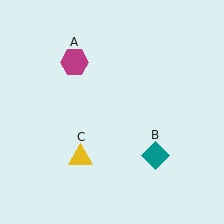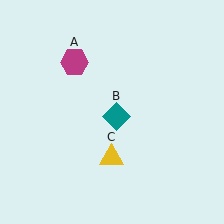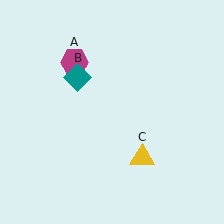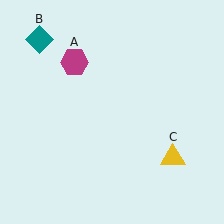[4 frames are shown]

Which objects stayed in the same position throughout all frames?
Magenta hexagon (object A) remained stationary.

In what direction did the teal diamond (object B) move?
The teal diamond (object B) moved up and to the left.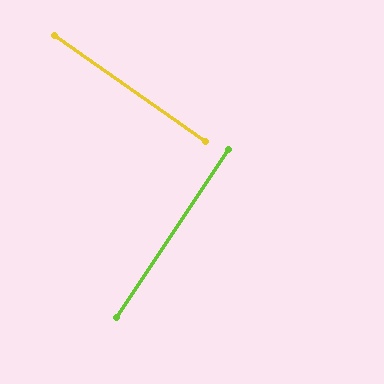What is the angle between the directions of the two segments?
Approximately 89 degrees.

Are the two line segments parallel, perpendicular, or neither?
Perpendicular — they meet at approximately 89°.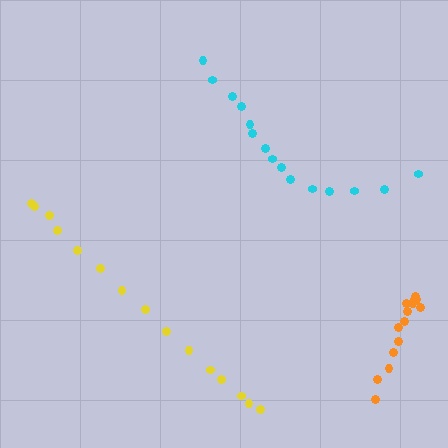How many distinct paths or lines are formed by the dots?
There are 3 distinct paths.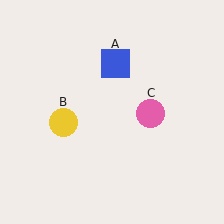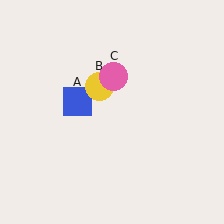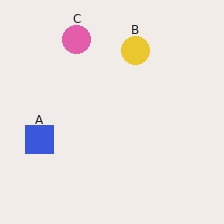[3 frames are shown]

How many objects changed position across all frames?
3 objects changed position: blue square (object A), yellow circle (object B), pink circle (object C).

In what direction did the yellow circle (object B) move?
The yellow circle (object B) moved up and to the right.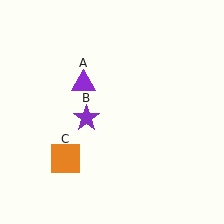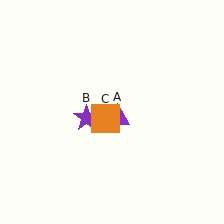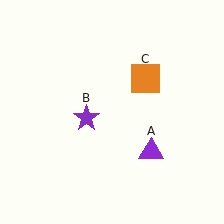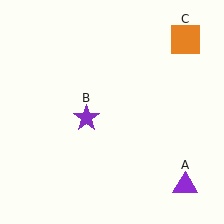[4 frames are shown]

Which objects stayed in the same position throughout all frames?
Purple star (object B) remained stationary.